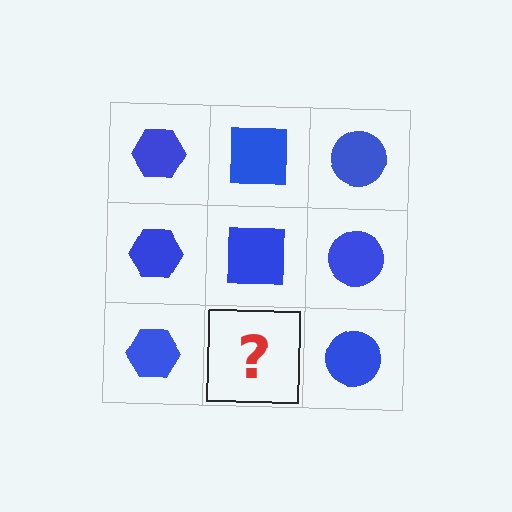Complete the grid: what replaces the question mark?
The question mark should be replaced with a blue square.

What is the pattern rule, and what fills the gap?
The rule is that each column has a consistent shape. The gap should be filled with a blue square.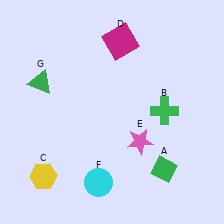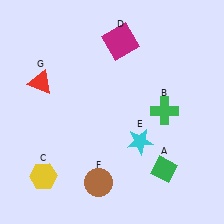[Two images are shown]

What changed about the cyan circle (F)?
In Image 1, F is cyan. In Image 2, it changed to brown.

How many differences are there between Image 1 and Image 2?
There are 3 differences between the two images.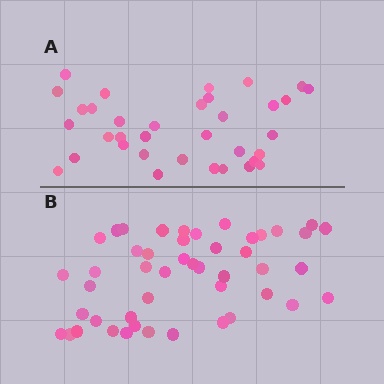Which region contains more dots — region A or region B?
Region B (the bottom region) has more dots.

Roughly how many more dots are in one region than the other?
Region B has roughly 12 or so more dots than region A.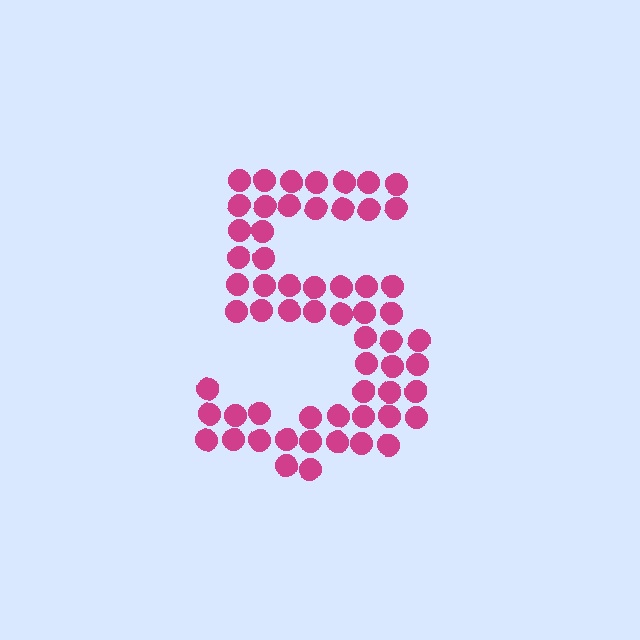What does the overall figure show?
The overall figure shows the digit 5.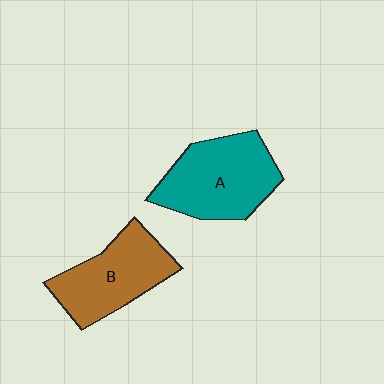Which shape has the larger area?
Shape A (teal).